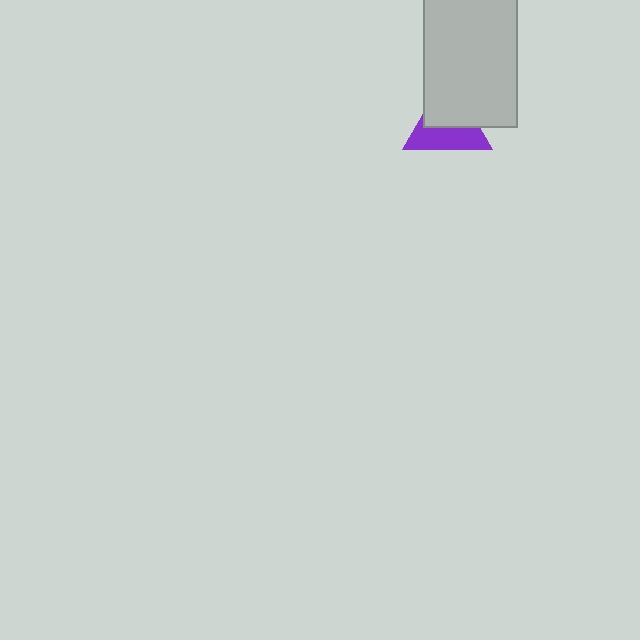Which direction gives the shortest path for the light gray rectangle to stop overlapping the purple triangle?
Moving toward the upper-right gives the shortest separation.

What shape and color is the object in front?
The object in front is a light gray rectangle.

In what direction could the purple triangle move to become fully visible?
The purple triangle could move toward the lower-left. That would shift it out from behind the light gray rectangle entirely.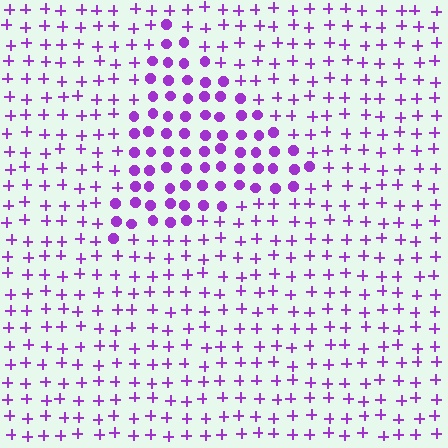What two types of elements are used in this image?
The image uses circles inside the triangle region and plus signs outside it.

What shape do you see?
I see a triangle.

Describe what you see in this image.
The image is filled with small purple elements arranged in a uniform grid. A triangle-shaped region contains circles, while the surrounding area contains plus signs. The boundary is defined purely by the change in element shape.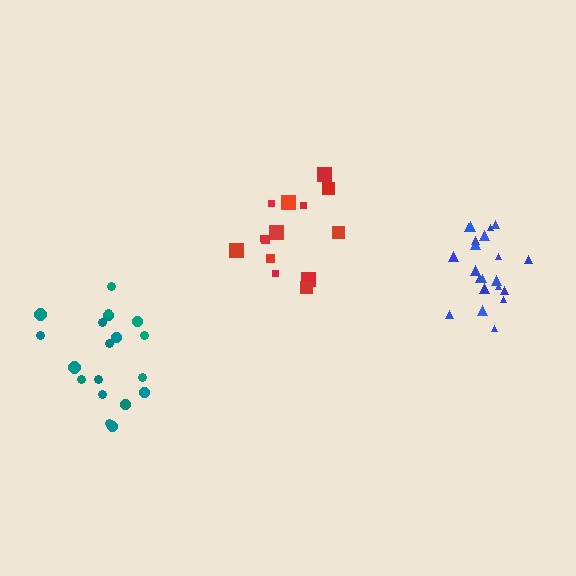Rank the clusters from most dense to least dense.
blue, teal, red.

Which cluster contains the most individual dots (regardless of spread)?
Blue (21).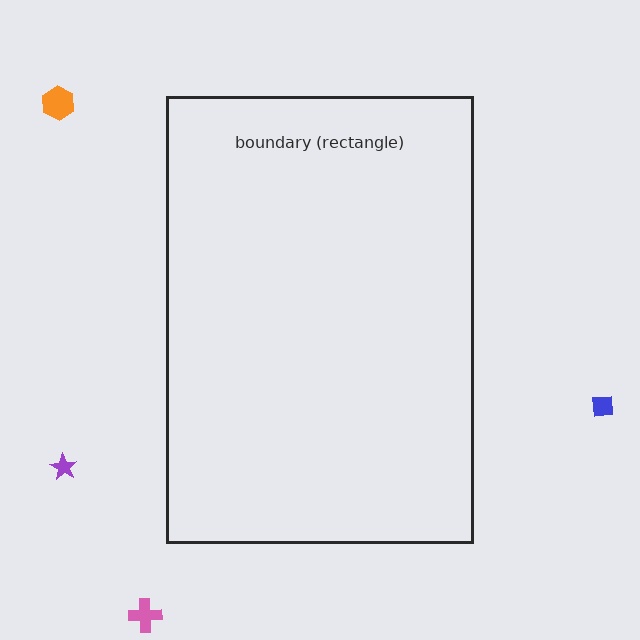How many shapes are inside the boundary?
0 inside, 4 outside.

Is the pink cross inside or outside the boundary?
Outside.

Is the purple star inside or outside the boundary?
Outside.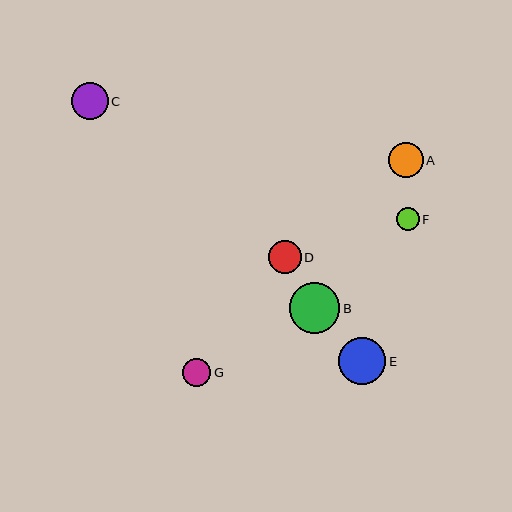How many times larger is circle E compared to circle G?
Circle E is approximately 1.6 times the size of circle G.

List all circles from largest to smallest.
From largest to smallest: B, E, C, A, D, G, F.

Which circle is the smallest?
Circle F is the smallest with a size of approximately 23 pixels.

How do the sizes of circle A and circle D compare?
Circle A and circle D are approximately the same size.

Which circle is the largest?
Circle B is the largest with a size of approximately 51 pixels.